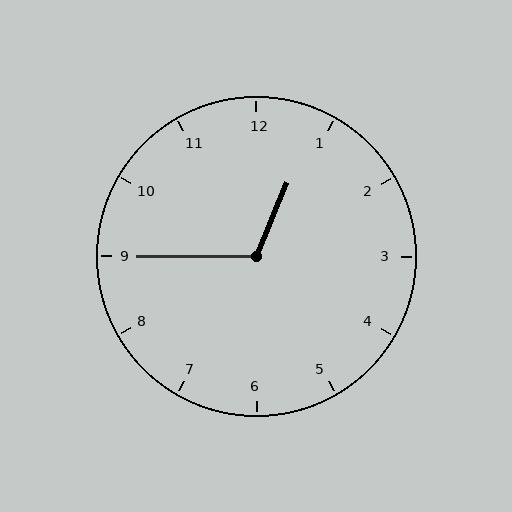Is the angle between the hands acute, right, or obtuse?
It is obtuse.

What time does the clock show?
12:45.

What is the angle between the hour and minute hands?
Approximately 112 degrees.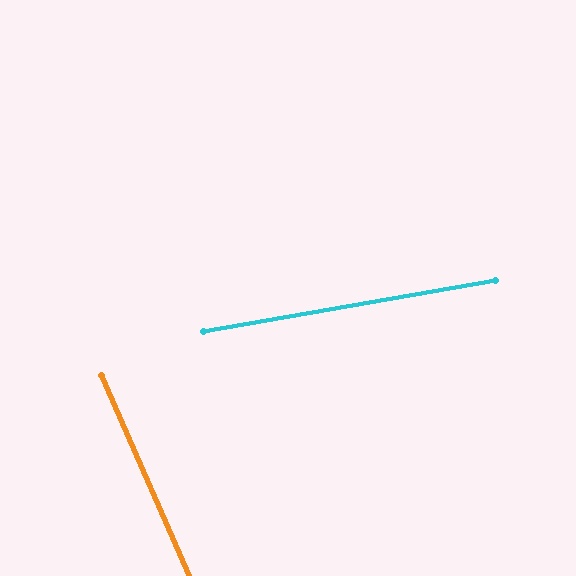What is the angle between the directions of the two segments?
Approximately 76 degrees.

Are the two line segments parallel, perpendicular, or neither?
Neither parallel nor perpendicular — they differ by about 76°.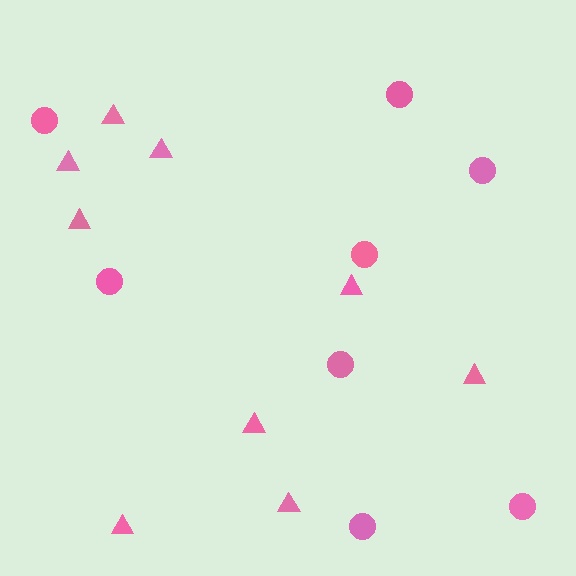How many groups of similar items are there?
There are 2 groups: one group of triangles (9) and one group of circles (8).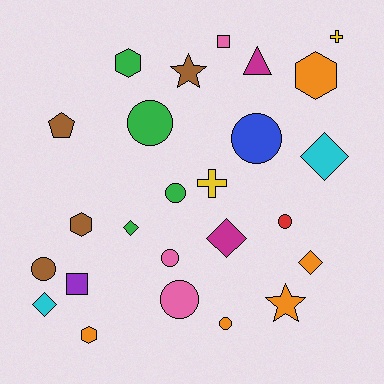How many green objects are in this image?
There are 4 green objects.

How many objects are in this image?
There are 25 objects.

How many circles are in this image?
There are 8 circles.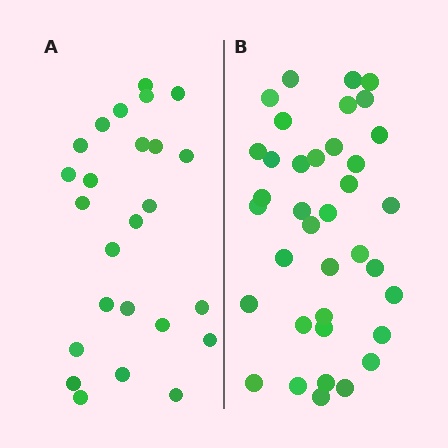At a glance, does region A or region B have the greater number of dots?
Region B (the right region) has more dots.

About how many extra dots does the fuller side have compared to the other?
Region B has roughly 12 or so more dots than region A.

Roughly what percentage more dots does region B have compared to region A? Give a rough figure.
About 50% more.